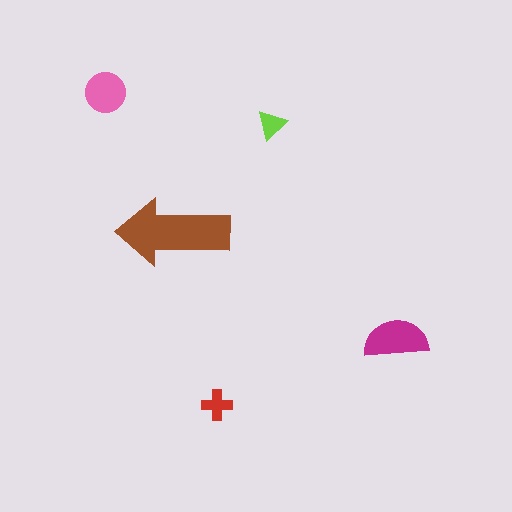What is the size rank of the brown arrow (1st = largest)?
1st.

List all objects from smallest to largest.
The lime triangle, the red cross, the pink circle, the magenta semicircle, the brown arrow.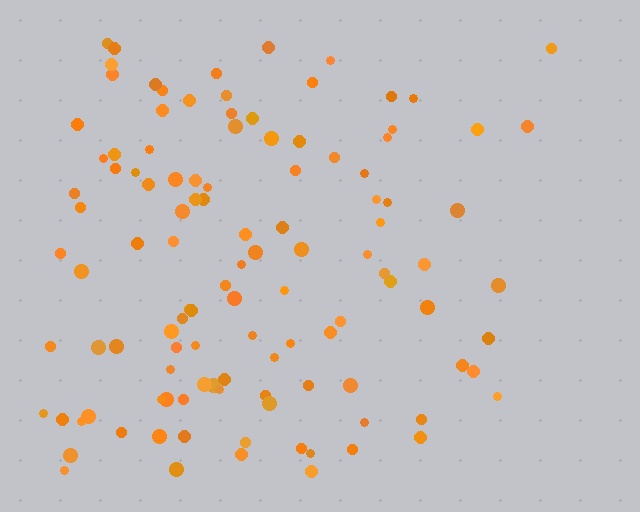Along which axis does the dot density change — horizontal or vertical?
Horizontal.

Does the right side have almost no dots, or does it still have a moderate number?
Still a moderate number, just noticeably fewer than the left.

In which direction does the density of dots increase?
From right to left, with the left side densest.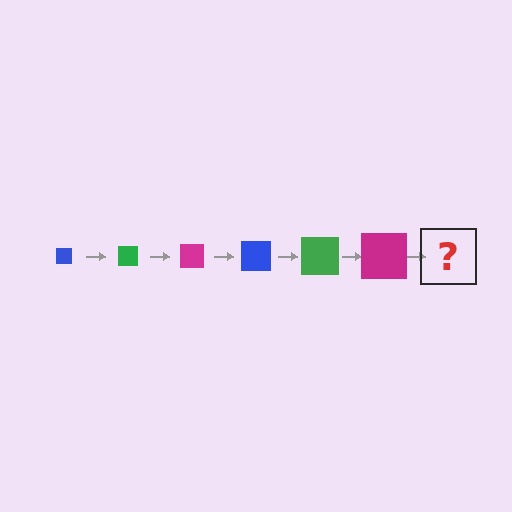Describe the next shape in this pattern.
It should be a blue square, larger than the previous one.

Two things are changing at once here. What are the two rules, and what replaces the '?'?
The two rules are that the square grows larger each step and the color cycles through blue, green, and magenta. The '?' should be a blue square, larger than the previous one.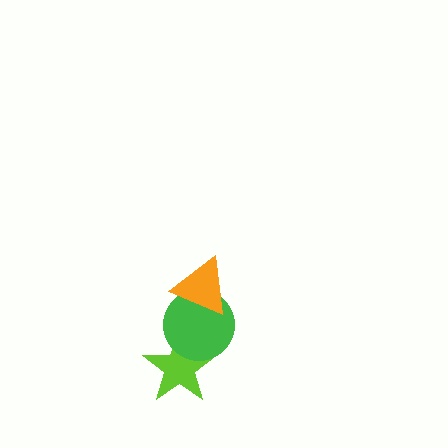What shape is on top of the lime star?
The green circle is on top of the lime star.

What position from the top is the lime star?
The lime star is 3rd from the top.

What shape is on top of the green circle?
The orange triangle is on top of the green circle.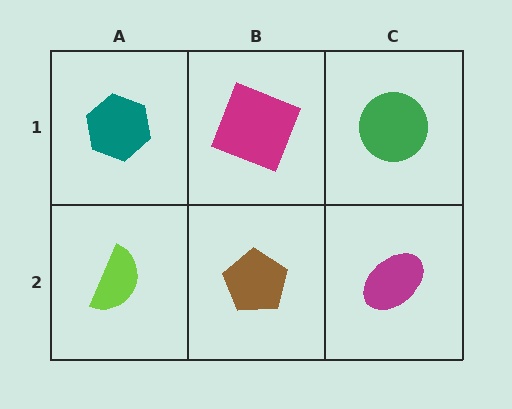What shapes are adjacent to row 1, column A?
A lime semicircle (row 2, column A), a magenta square (row 1, column B).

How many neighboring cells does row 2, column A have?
2.